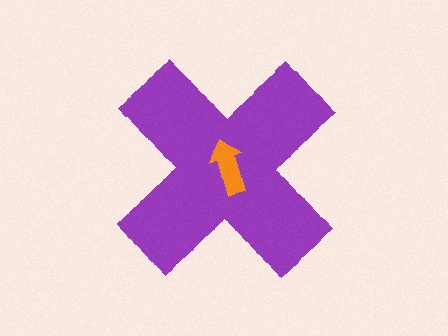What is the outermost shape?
The purple cross.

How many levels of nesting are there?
2.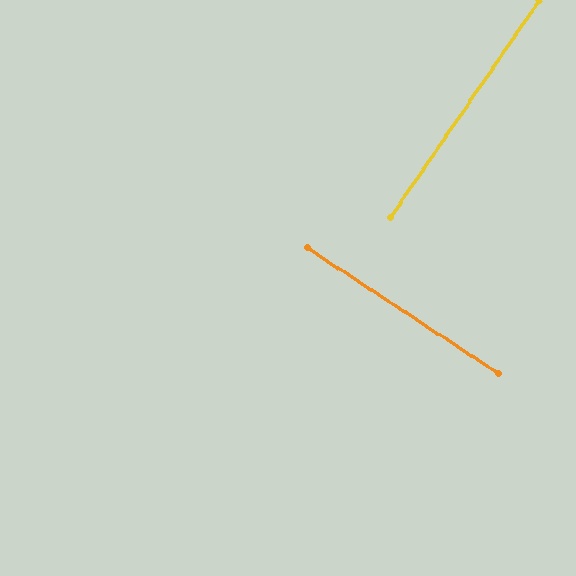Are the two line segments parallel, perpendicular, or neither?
Perpendicular — they meet at approximately 89°.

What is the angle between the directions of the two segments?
Approximately 89 degrees.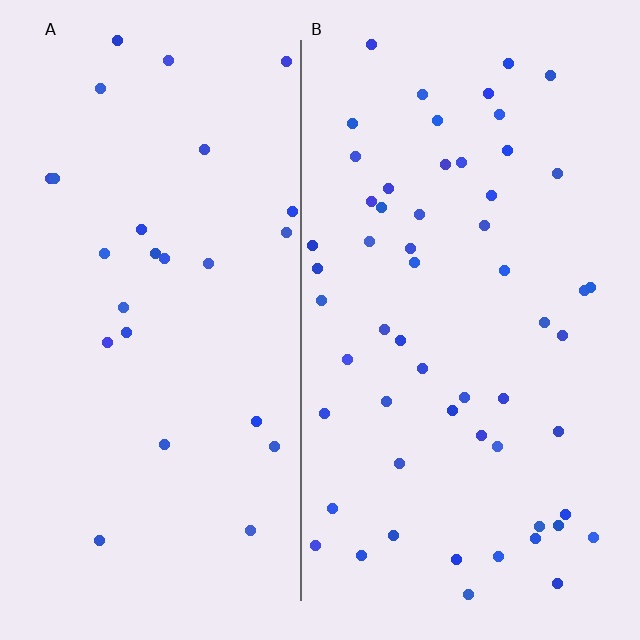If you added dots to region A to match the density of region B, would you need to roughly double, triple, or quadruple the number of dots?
Approximately double.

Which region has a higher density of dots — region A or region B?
B (the right).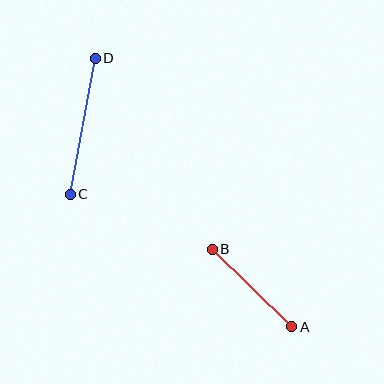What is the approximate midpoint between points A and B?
The midpoint is at approximately (252, 288) pixels.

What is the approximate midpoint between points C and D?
The midpoint is at approximately (83, 126) pixels.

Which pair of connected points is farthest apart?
Points C and D are farthest apart.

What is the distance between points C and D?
The distance is approximately 139 pixels.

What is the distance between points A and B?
The distance is approximately 111 pixels.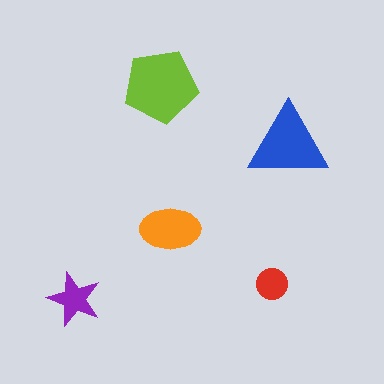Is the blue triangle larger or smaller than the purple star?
Larger.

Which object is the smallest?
The red circle.